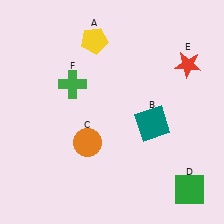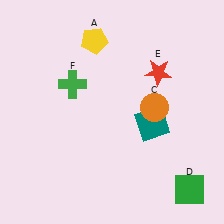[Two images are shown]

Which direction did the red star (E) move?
The red star (E) moved left.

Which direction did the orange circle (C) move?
The orange circle (C) moved right.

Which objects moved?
The objects that moved are: the orange circle (C), the red star (E).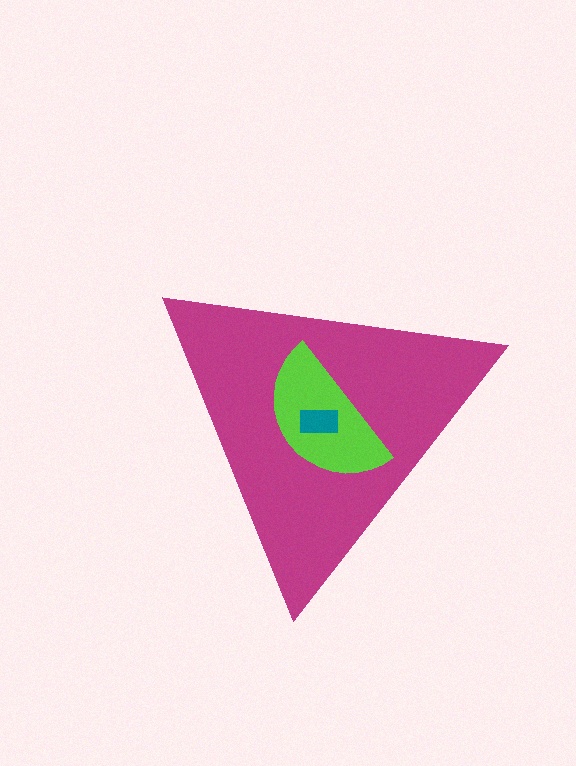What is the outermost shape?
The magenta triangle.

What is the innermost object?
The teal rectangle.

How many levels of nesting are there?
3.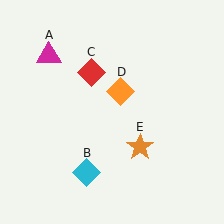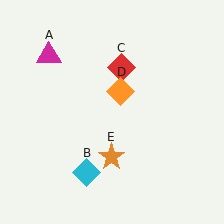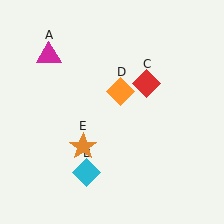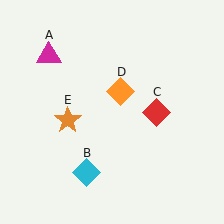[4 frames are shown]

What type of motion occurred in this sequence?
The red diamond (object C), orange star (object E) rotated clockwise around the center of the scene.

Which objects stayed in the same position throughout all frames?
Magenta triangle (object A) and cyan diamond (object B) and orange diamond (object D) remained stationary.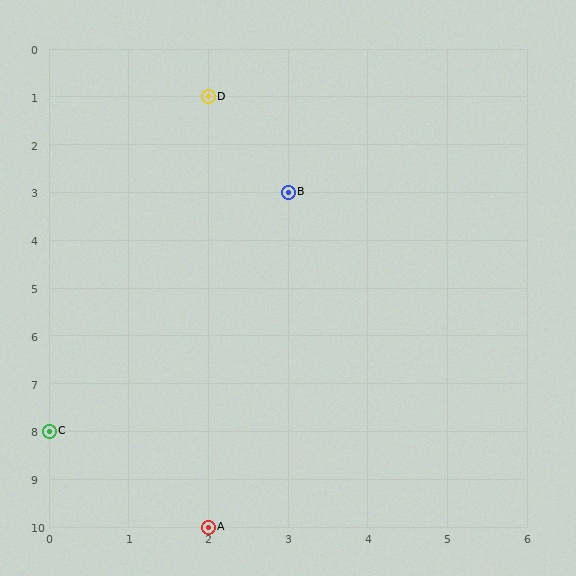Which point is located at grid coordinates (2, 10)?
Point A is at (2, 10).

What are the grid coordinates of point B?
Point B is at grid coordinates (3, 3).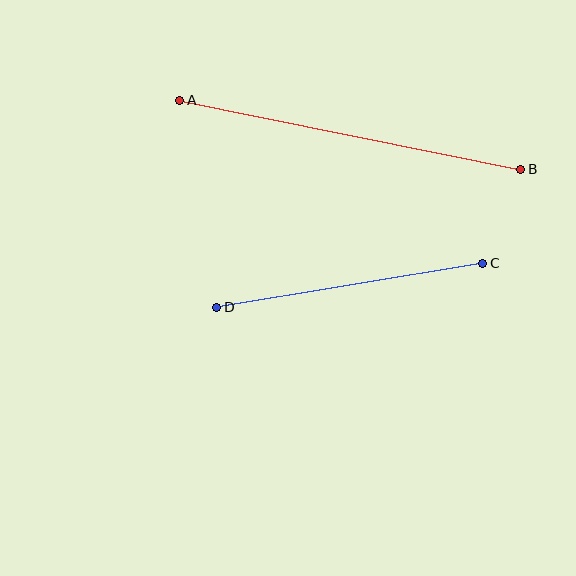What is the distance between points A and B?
The distance is approximately 348 pixels.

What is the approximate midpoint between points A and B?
The midpoint is at approximately (350, 135) pixels.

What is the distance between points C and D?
The distance is approximately 270 pixels.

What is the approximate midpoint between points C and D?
The midpoint is at approximately (350, 285) pixels.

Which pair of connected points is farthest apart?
Points A and B are farthest apart.